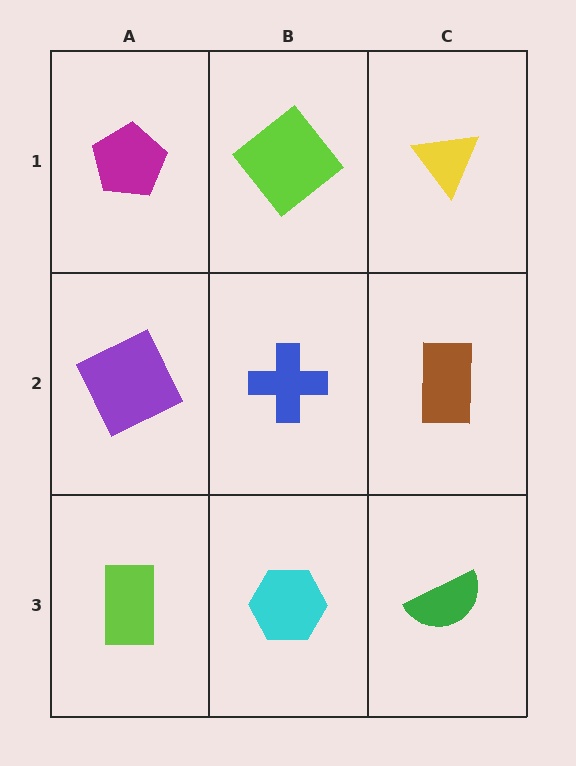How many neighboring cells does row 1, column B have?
3.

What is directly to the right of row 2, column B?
A brown rectangle.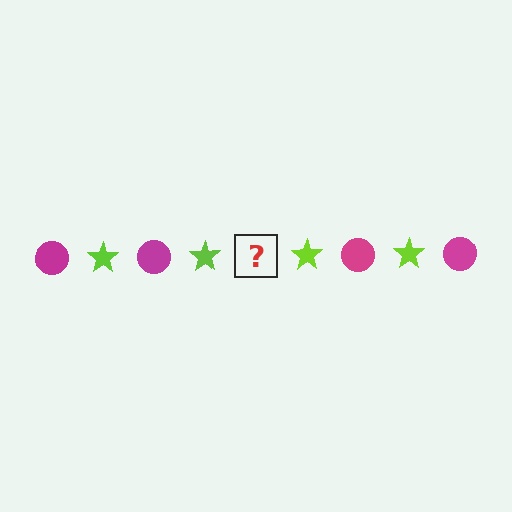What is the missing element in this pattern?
The missing element is a magenta circle.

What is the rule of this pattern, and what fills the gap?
The rule is that the pattern alternates between magenta circle and lime star. The gap should be filled with a magenta circle.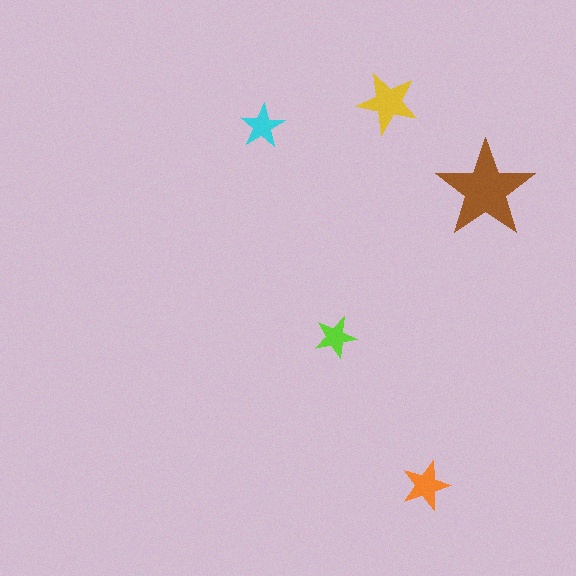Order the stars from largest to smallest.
the brown one, the yellow one, the orange one, the cyan one, the lime one.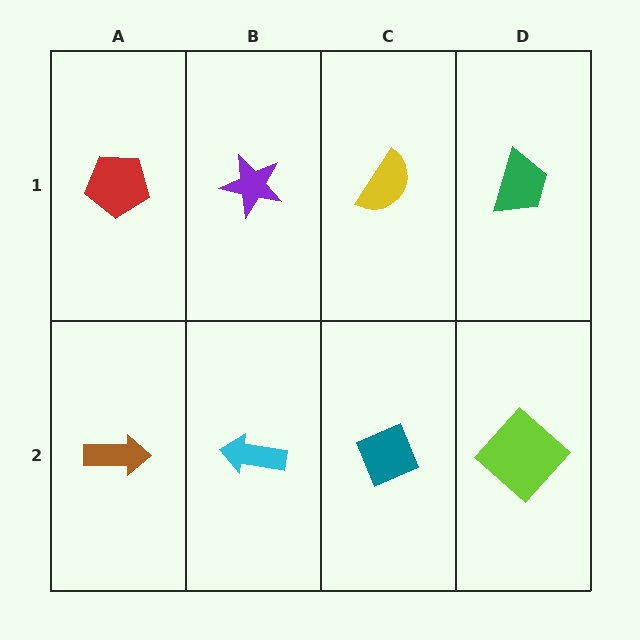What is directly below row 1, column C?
A teal diamond.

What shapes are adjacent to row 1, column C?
A teal diamond (row 2, column C), a purple star (row 1, column B), a green trapezoid (row 1, column D).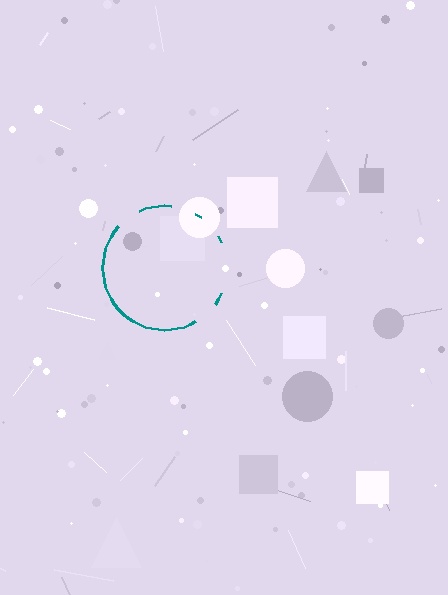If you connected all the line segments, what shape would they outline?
They would outline a circle.